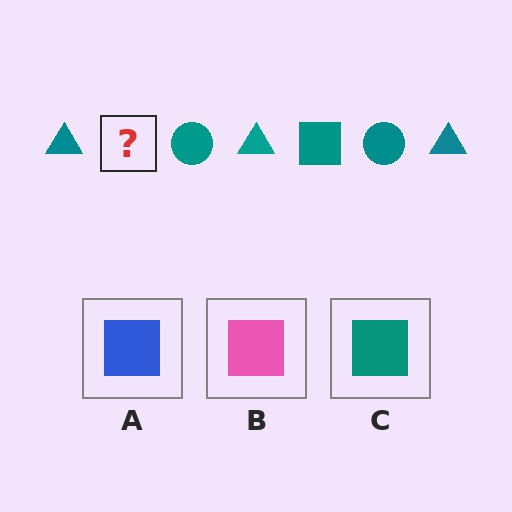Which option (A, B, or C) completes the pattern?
C.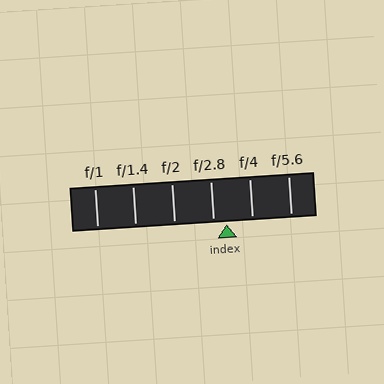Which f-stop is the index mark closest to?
The index mark is closest to f/2.8.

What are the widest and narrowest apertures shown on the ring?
The widest aperture shown is f/1 and the narrowest is f/5.6.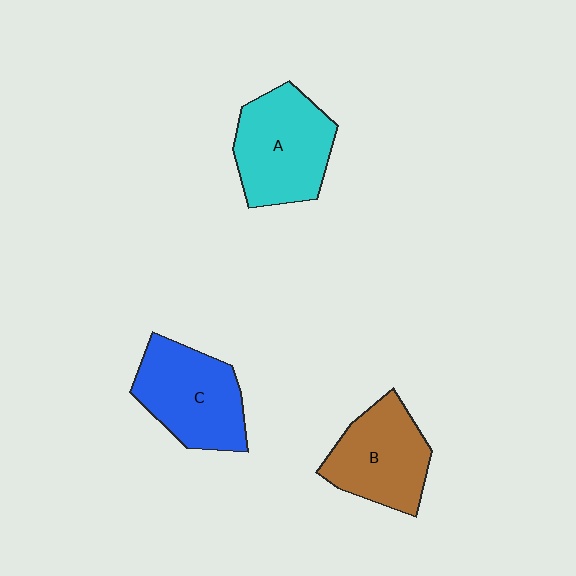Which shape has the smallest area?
Shape B (brown).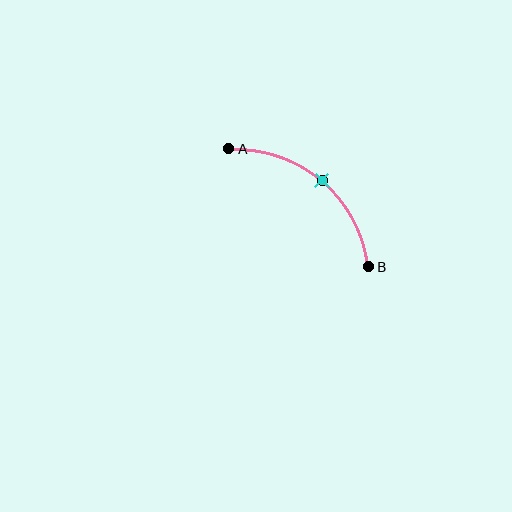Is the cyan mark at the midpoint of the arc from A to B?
Yes. The cyan mark lies on the arc at equal arc-length from both A and B — it is the arc midpoint.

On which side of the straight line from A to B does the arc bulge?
The arc bulges above and to the right of the straight line connecting A and B.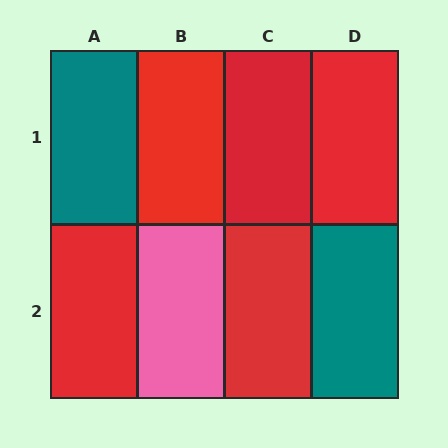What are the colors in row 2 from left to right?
Red, pink, red, teal.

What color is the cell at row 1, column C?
Red.